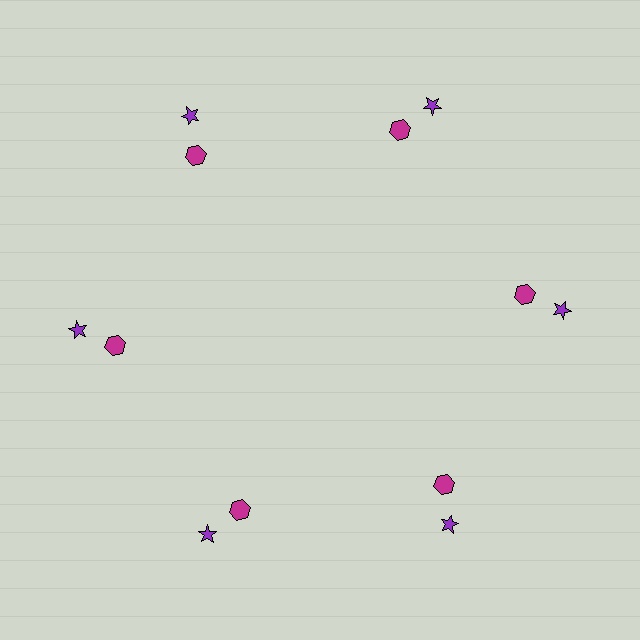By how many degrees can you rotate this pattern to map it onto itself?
The pattern maps onto itself every 60 degrees of rotation.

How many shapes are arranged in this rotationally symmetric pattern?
There are 12 shapes, arranged in 6 groups of 2.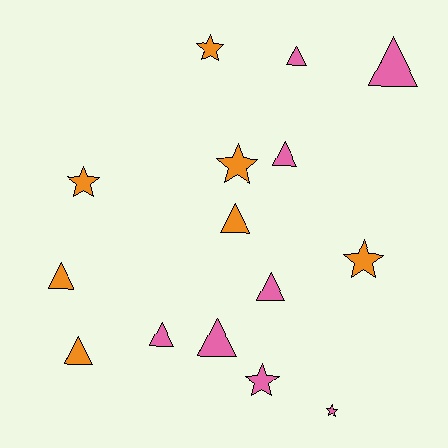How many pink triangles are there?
There are 6 pink triangles.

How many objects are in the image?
There are 15 objects.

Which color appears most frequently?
Pink, with 8 objects.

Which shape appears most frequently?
Triangle, with 9 objects.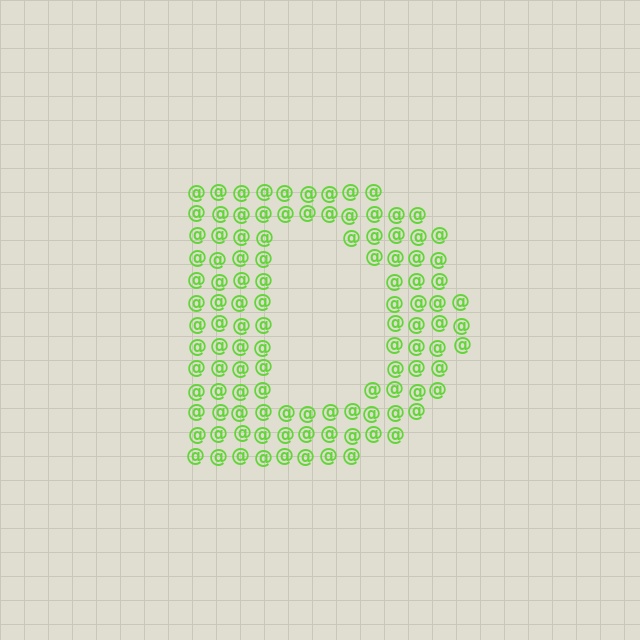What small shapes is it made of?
It is made of small at signs.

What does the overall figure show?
The overall figure shows the letter D.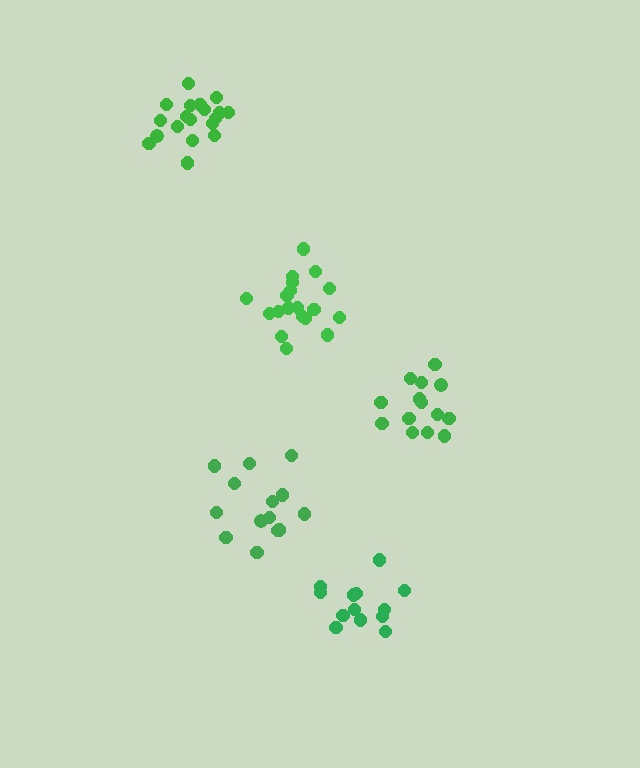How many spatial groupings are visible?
There are 5 spatial groupings.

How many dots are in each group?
Group 1: 19 dots, Group 2: 14 dots, Group 3: 13 dots, Group 4: 14 dots, Group 5: 19 dots (79 total).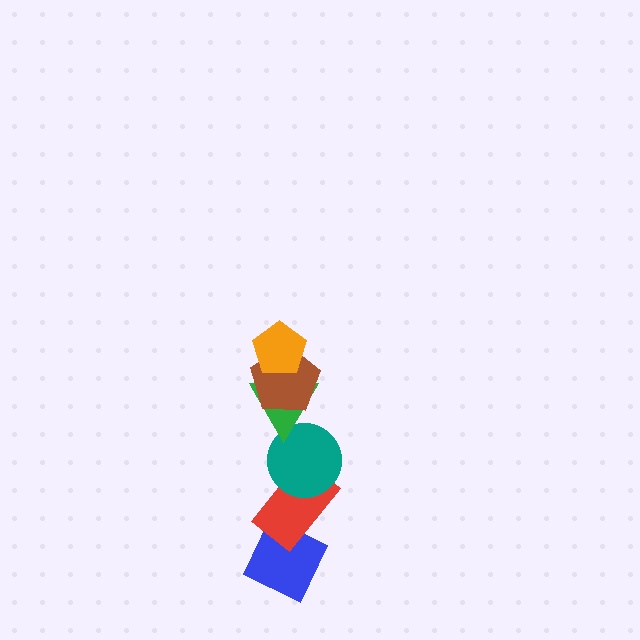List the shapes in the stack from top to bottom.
From top to bottom: the orange pentagon, the brown pentagon, the green triangle, the teal circle, the red rectangle, the blue diamond.